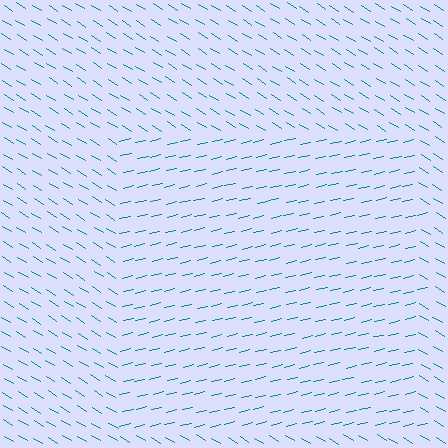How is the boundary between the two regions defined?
The boundary is defined purely by a change in line orientation (approximately 45 degrees difference). All lines are the same color and thickness.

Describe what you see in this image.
The image is filled with small teal line segments. A rectangle region in the image has lines oriented differently from the surrounding lines, creating a visible texture boundary.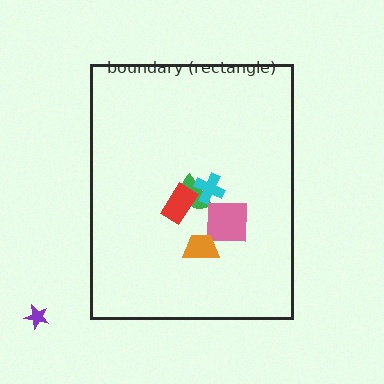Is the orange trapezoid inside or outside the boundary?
Inside.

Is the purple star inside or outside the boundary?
Outside.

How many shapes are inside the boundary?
5 inside, 1 outside.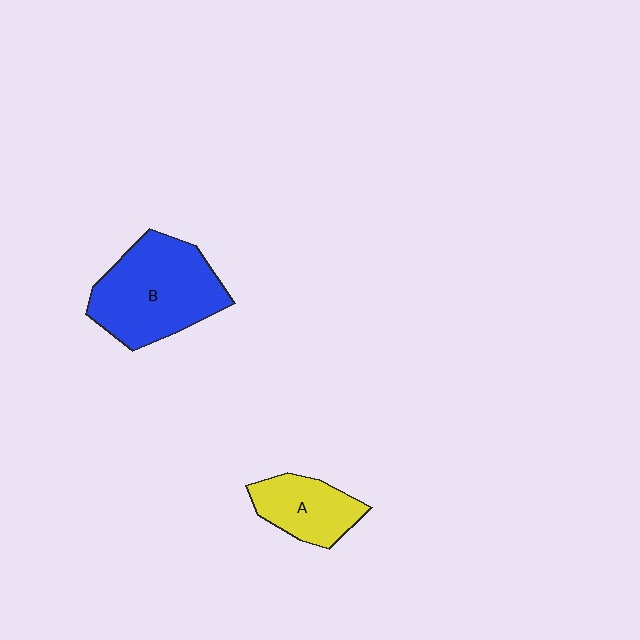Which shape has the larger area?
Shape B (blue).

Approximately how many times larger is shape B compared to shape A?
Approximately 1.9 times.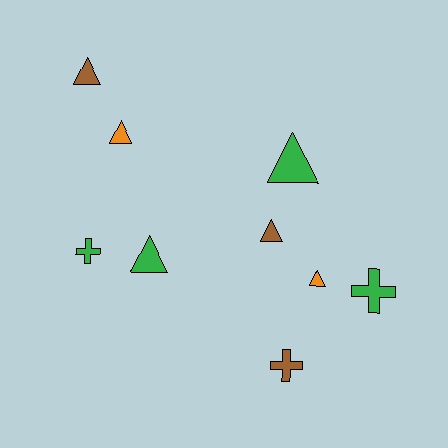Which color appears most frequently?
Green, with 4 objects.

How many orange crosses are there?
There are no orange crosses.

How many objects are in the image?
There are 9 objects.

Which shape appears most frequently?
Triangle, with 6 objects.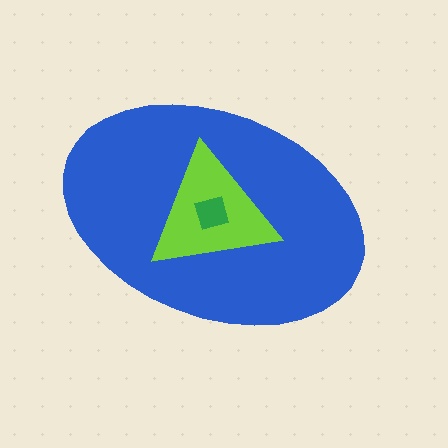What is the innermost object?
The green diamond.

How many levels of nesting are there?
3.